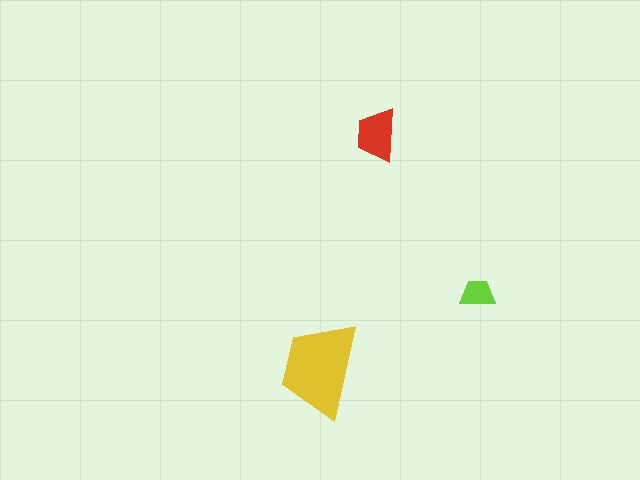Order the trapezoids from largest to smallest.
the yellow one, the red one, the lime one.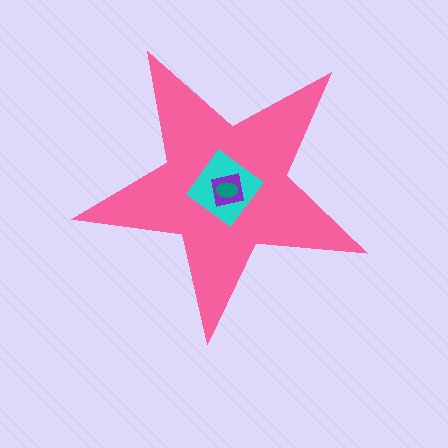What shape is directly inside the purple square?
The teal ellipse.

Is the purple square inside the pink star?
Yes.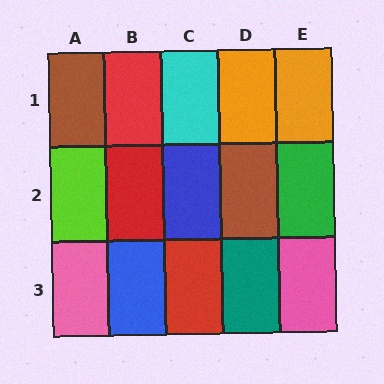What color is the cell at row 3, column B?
Blue.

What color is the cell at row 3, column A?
Pink.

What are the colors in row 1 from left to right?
Brown, red, cyan, orange, orange.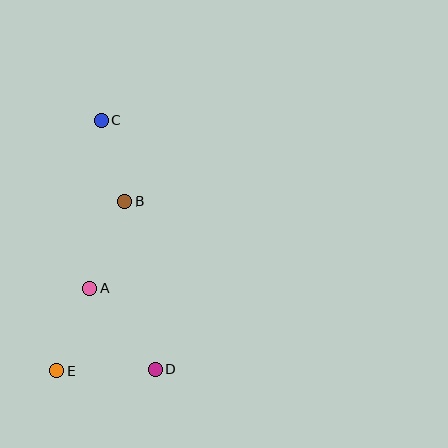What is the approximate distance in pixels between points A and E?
The distance between A and E is approximately 89 pixels.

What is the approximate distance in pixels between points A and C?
The distance between A and C is approximately 168 pixels.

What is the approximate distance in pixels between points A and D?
The distance between A and D is approximately 105 pixels.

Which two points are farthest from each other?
Points C and D are farthest from each other.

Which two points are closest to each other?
Points B and C are closest to each other.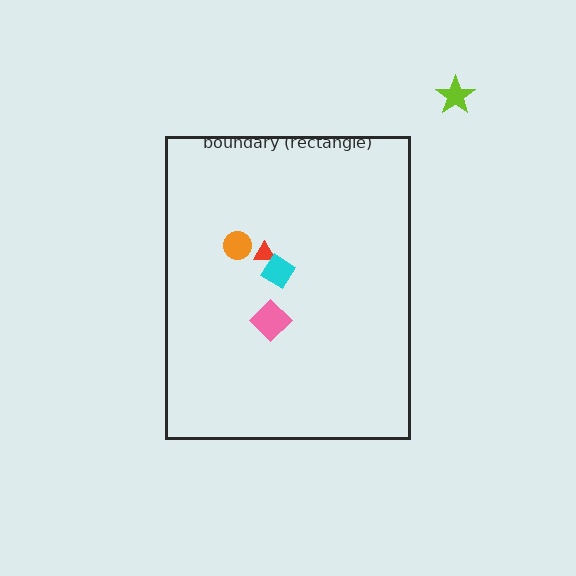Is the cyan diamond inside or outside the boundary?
Inside.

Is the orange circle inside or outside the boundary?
Inside.